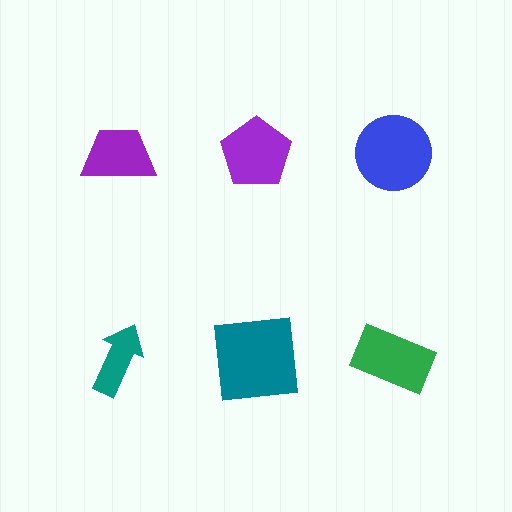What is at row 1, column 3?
A blue circle.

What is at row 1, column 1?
A purple trapezoid.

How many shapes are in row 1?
3 shapes.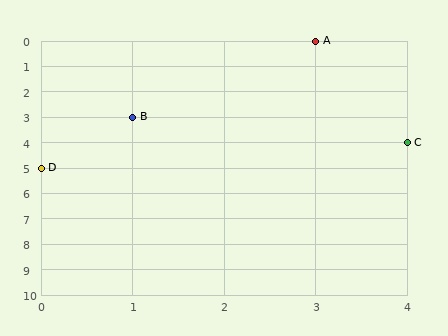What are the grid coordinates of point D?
Point D is at grid coordinates (0, 5).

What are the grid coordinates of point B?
Point B is at grid coordinates (1, 3).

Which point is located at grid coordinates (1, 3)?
Point B is at (1, 3).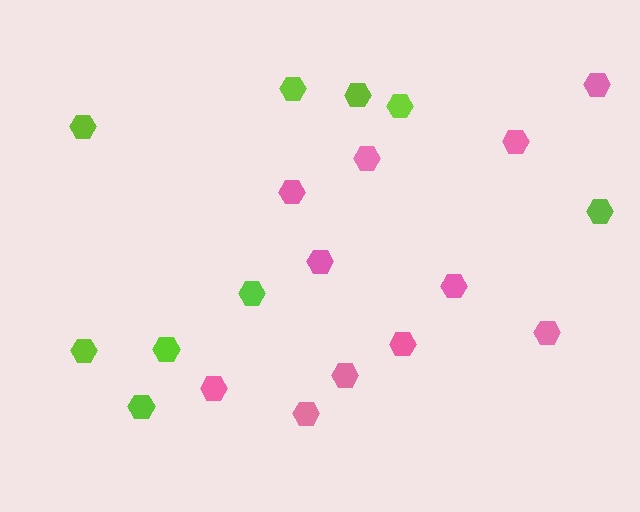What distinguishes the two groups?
There are 2 groups: one group of pink hexagons (11) and one group of lime hexagons (9).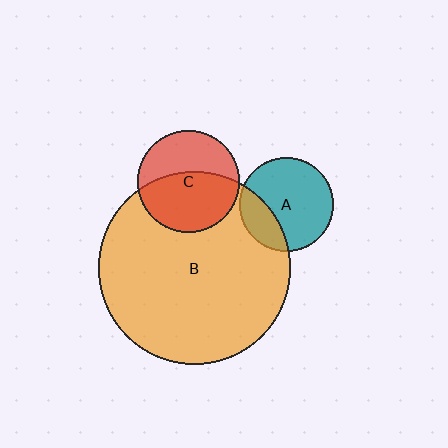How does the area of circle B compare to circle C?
Approximately 3.6 times.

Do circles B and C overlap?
Yes.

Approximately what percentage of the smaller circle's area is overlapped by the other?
Approximately 55%.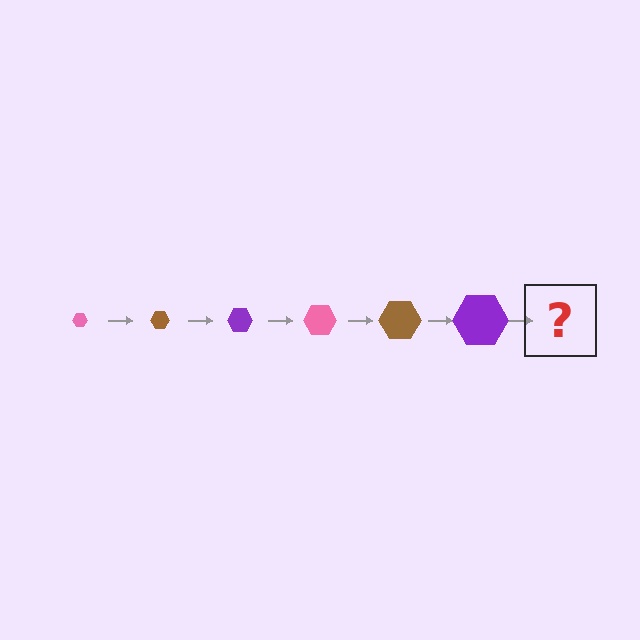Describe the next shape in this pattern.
It should be a pink hexagon, larger than the previous one.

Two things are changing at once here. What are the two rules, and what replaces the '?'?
The two rules are that the hexagon grows larger each step and the color cycles through pink, brown, and purple. The '?' should be a pink hexagon, larger than the previous one.